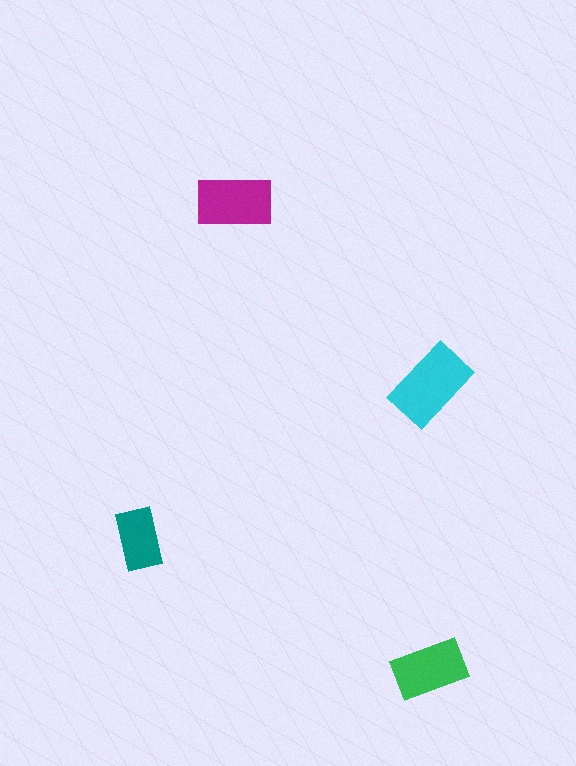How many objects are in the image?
There are 4 objects in the image.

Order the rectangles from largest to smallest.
the cyan one, the magenta one, the green one, the teal one.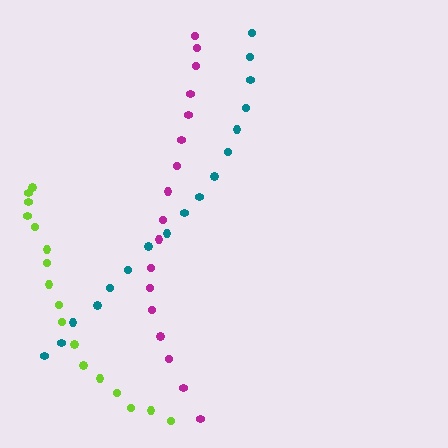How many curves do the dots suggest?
There are 3 distinct paths.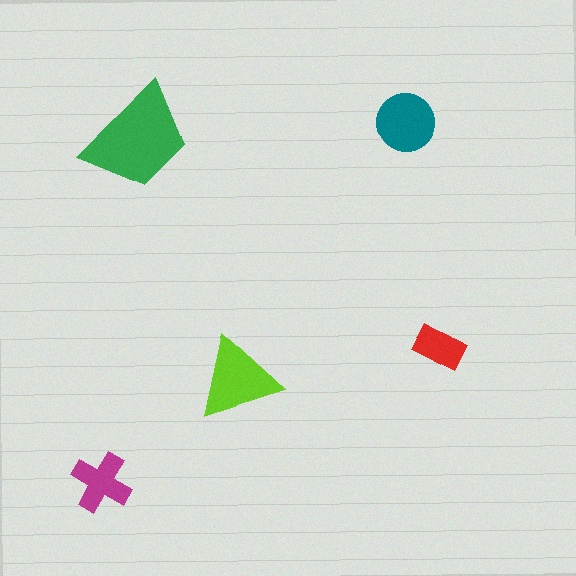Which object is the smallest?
The red rectangle.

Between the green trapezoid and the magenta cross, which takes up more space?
The green trapezoid.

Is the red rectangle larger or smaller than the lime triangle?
Smaller.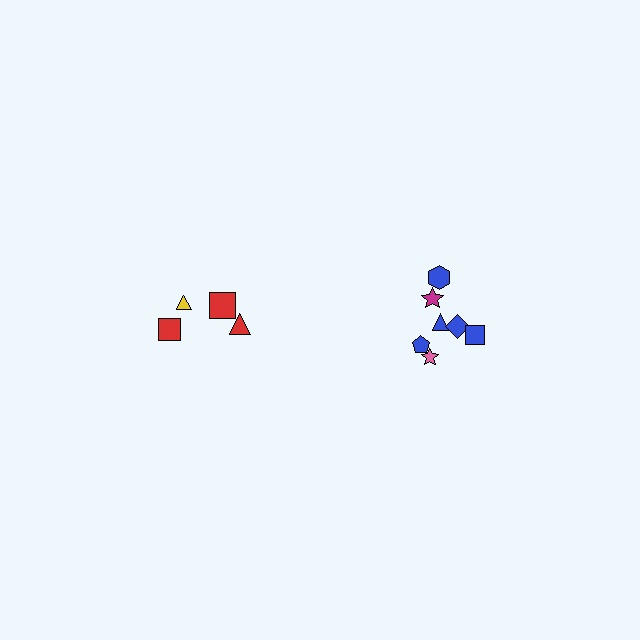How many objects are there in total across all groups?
There are 11 objects.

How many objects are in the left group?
There are 4 objects.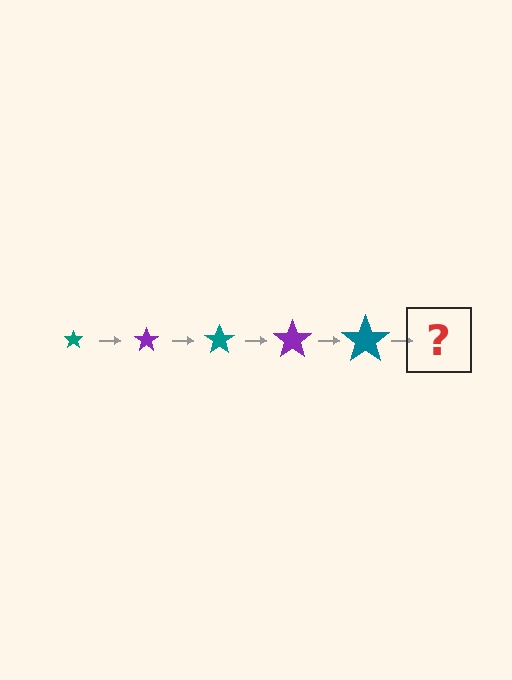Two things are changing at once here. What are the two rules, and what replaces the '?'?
The two rules are that the star grows larger each step and the color cycles through teal and purple. The '?' should be a purple star, larger than the previous one.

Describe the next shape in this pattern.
It should be a purple star, larger than the previous one.